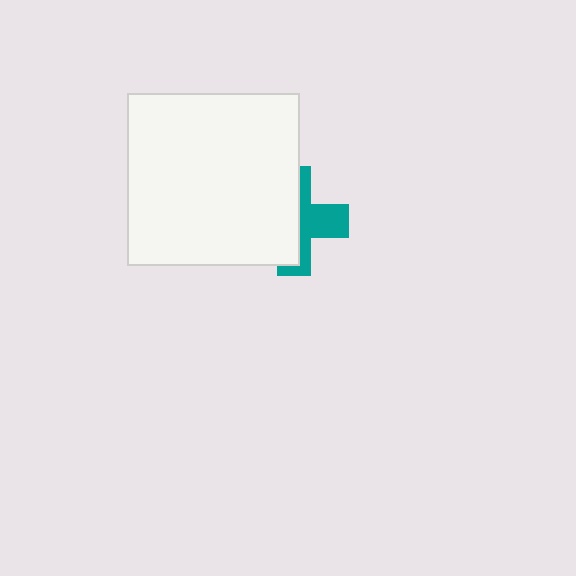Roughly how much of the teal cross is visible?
A small part of it is visible (roughly 45%).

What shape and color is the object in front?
The object in front is a white square.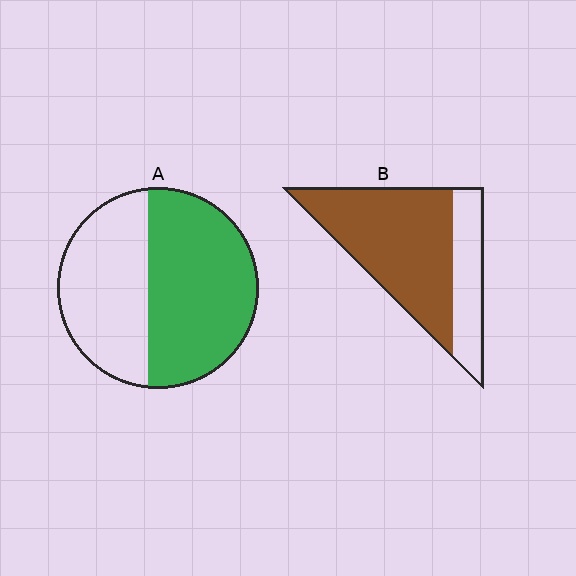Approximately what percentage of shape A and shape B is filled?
A is approximately 55% and B is approximately 70%.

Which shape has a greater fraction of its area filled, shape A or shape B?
Shape B.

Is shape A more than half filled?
Yes.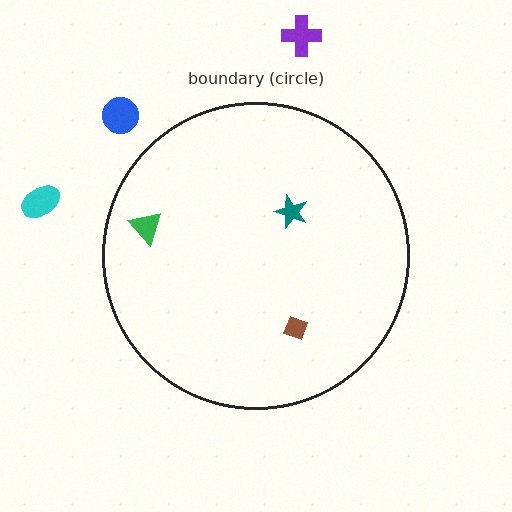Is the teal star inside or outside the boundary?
Inside.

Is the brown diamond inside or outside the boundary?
Inside.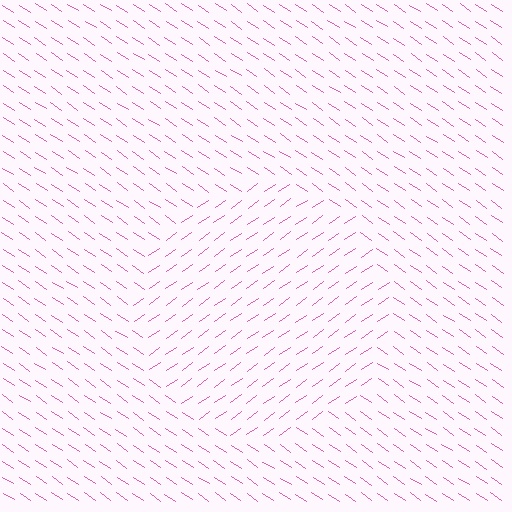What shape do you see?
I see a circle.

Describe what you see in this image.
The image is filled with small pink line segments. A circle region in the image has lines oriented differently from the surrounding lines, creating a visible texture boundary.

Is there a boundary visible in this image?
Yes, there is a texture boundary formed by a change in line orientation.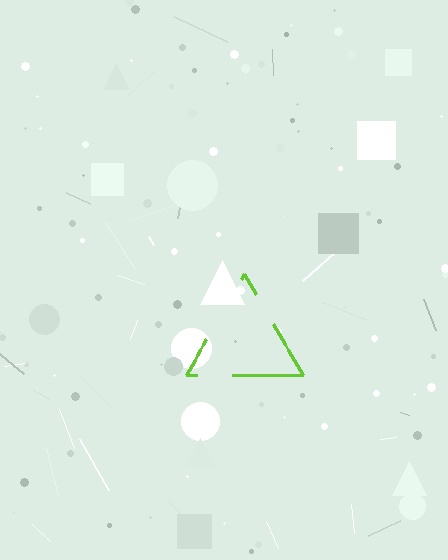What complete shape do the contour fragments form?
The contour fragments form a triangle.